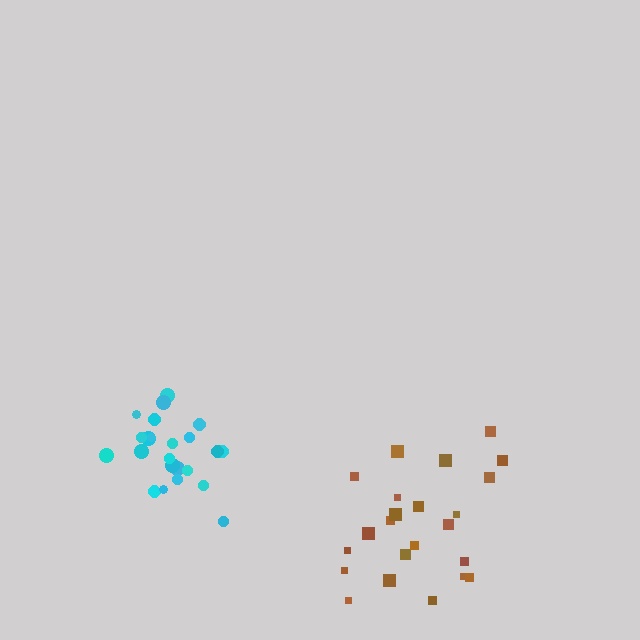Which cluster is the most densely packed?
Cyan.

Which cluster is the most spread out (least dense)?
Brown.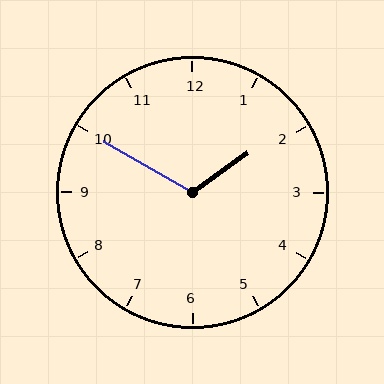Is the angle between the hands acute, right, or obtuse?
It is obtuse.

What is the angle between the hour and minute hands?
Approximately 115 degrees.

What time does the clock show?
1:50.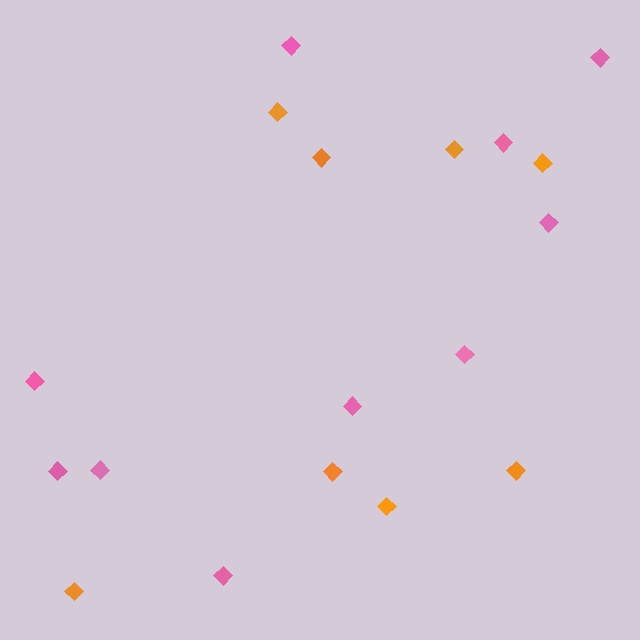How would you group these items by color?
There are 2 groups: one group of orange diamonds (8) and one group of pink diamonds (10).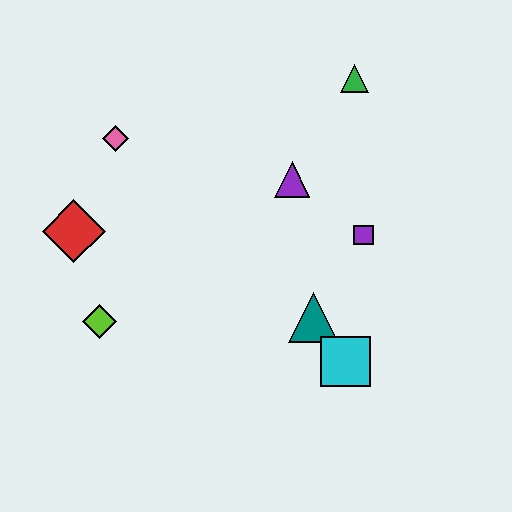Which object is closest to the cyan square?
The teal triangle is closest to the cyan square.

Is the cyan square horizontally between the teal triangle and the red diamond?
No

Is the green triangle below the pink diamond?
No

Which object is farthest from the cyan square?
The pink diamond is farthest from the cyan square.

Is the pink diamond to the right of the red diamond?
Yes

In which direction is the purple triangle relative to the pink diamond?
The purple triangle is to the right of the pink diamond.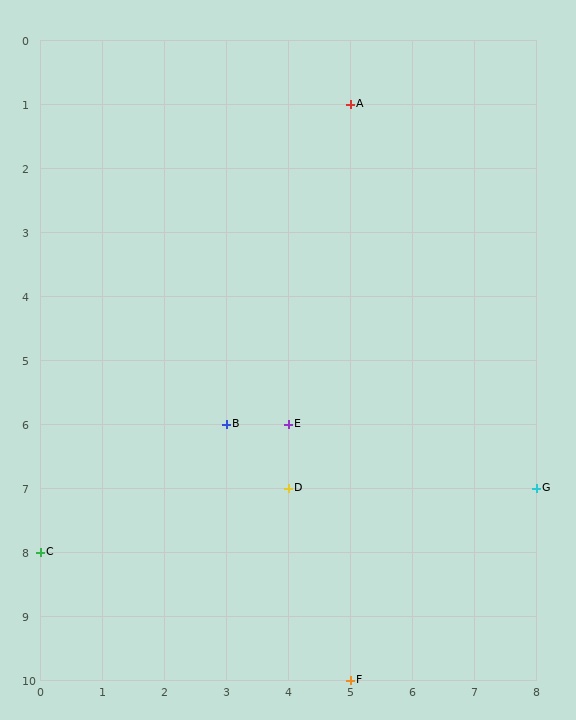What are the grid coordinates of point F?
Point F is at grid coordinates (5, 10).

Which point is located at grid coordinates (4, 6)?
Point E is at (4, 6).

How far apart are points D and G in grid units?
Points D and G are 4 columns apart.